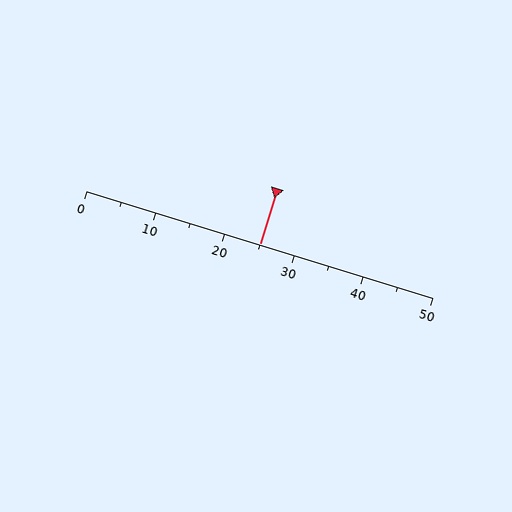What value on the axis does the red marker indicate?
The marker indicates approximately 25.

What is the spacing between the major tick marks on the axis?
The major ticks are spaced 10 apart.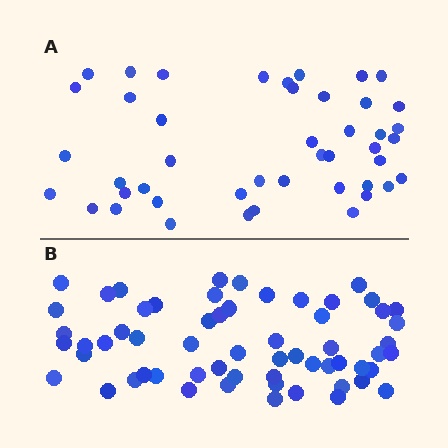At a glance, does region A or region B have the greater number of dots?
Region B (the bottom region) has more dots.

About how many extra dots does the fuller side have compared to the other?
Region B has approximately 15 more dots than region A.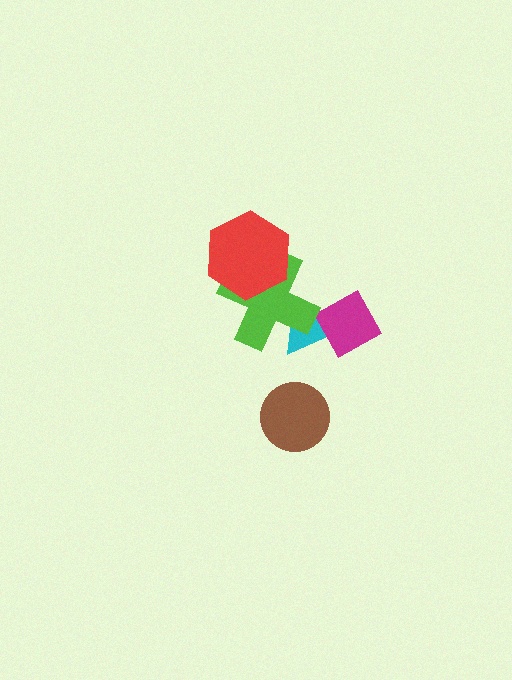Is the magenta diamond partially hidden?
No, no other shape covers it.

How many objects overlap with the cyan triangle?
2 objects overlap with the cyan triangle.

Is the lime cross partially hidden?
Yes, it is partially covered by another shape.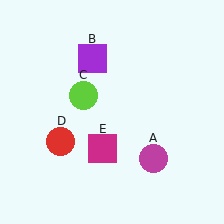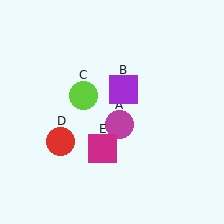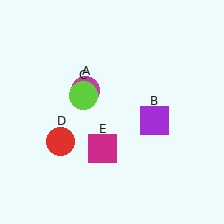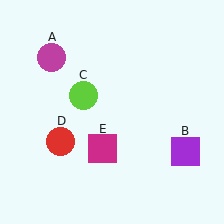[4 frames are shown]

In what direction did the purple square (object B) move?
The purple square (object B) moved down and to the right.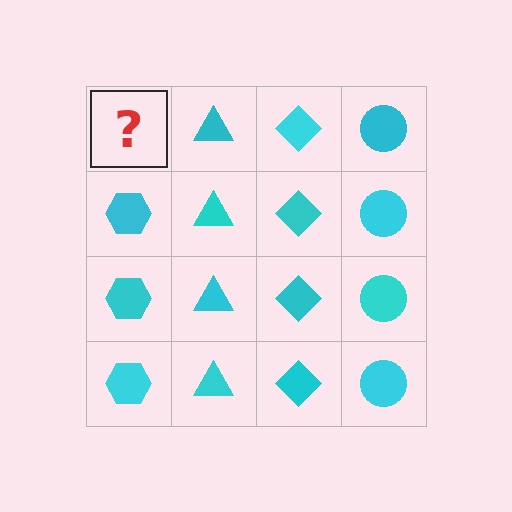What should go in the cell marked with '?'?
The missing cell should contain a cyan hexagon.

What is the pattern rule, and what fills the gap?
The rule is that each column has a consistent shape. The gap should be filled with a cyan hexagon.